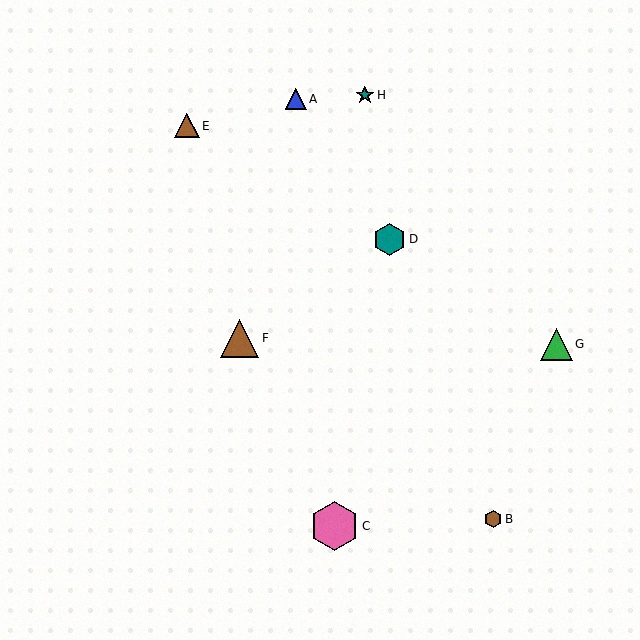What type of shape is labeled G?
Shape G is a green triangle.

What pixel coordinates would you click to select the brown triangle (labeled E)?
Click at (187, 126) to select the brown triangle E.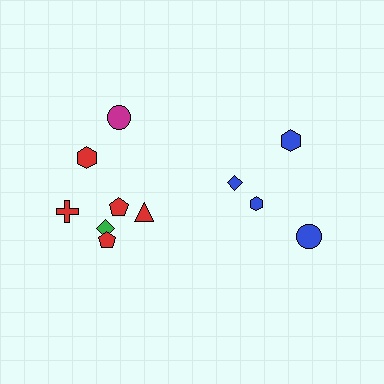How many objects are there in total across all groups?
There are 11 objects.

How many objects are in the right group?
There are 4 objects.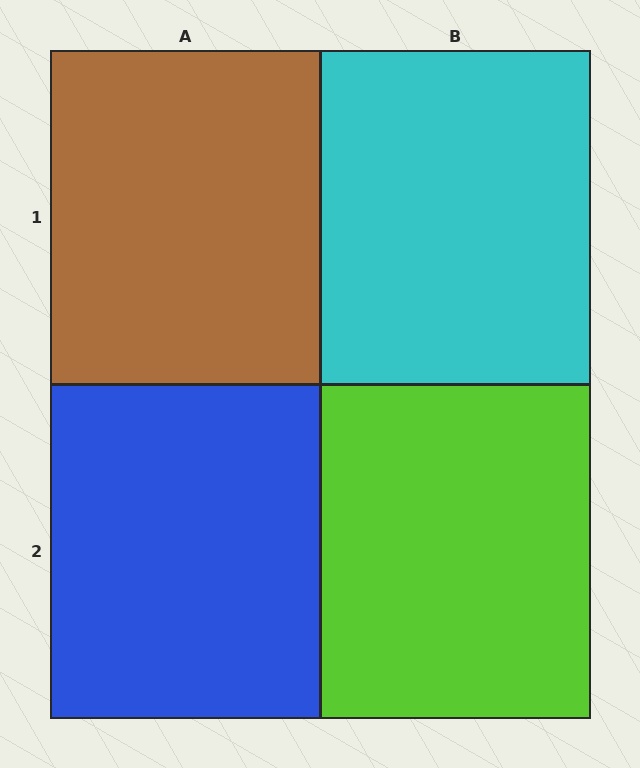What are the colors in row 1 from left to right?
Brown, cyan.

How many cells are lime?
1 cell is lime.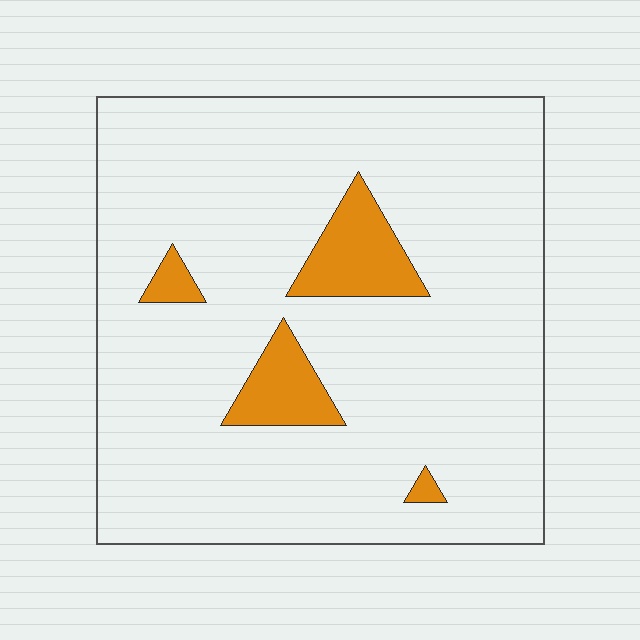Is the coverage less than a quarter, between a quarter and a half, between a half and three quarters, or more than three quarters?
Less than a quarter.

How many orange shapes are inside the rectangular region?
4.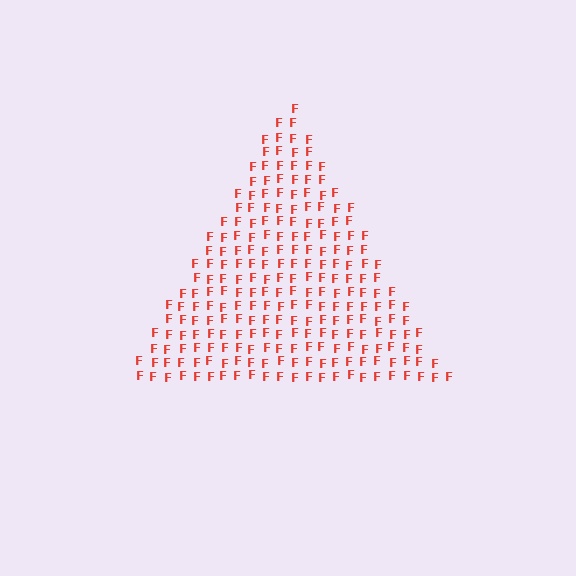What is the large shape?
The large shape is a triangle.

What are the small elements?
The small elements are letter F's.